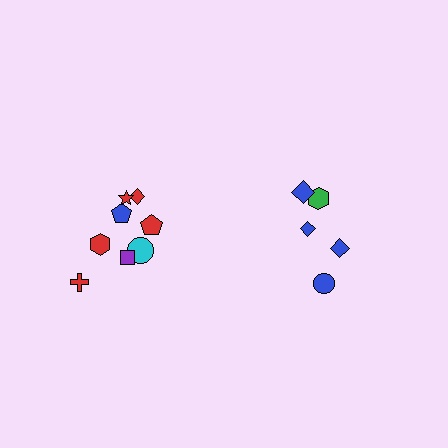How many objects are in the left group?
There are 8 objects.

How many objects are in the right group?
There are 5 objects.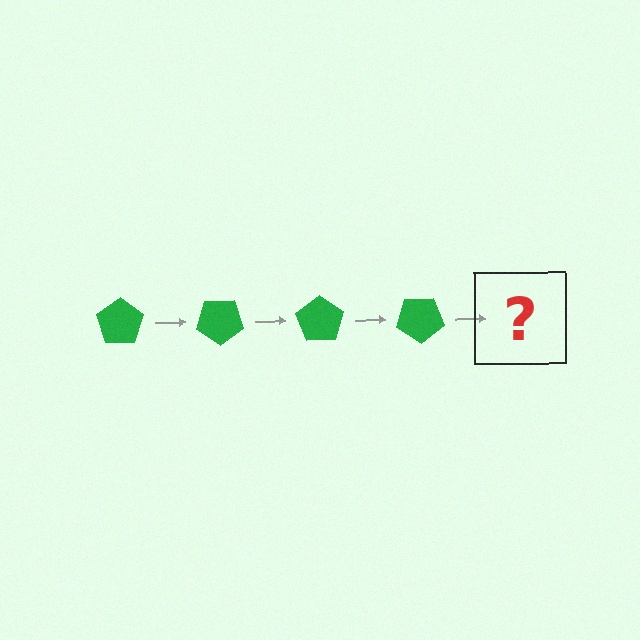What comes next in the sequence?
The next element should be a green pentagon rotated 140 degrees.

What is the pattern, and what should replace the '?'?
The pattern is that the pentagon rotates 35 degrees each step. The '?' should be a green pentagon rotated 140 degrees.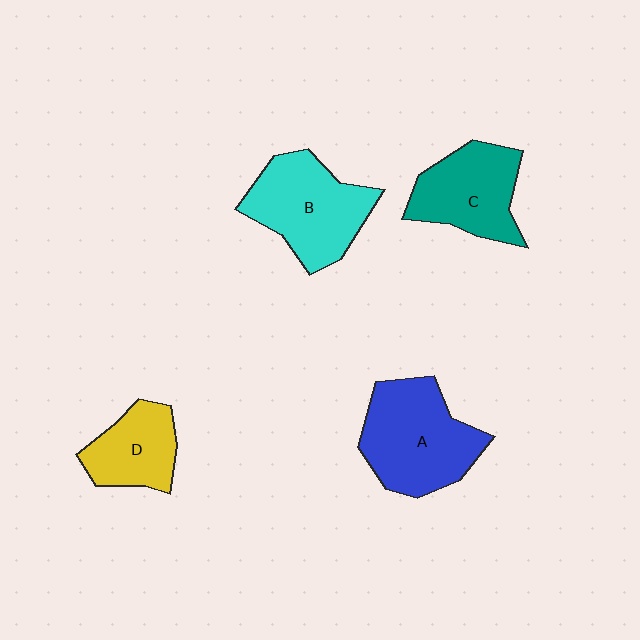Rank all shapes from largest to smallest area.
From largest to smallest: A (blue), B (cyan), C (teal), D (yellow).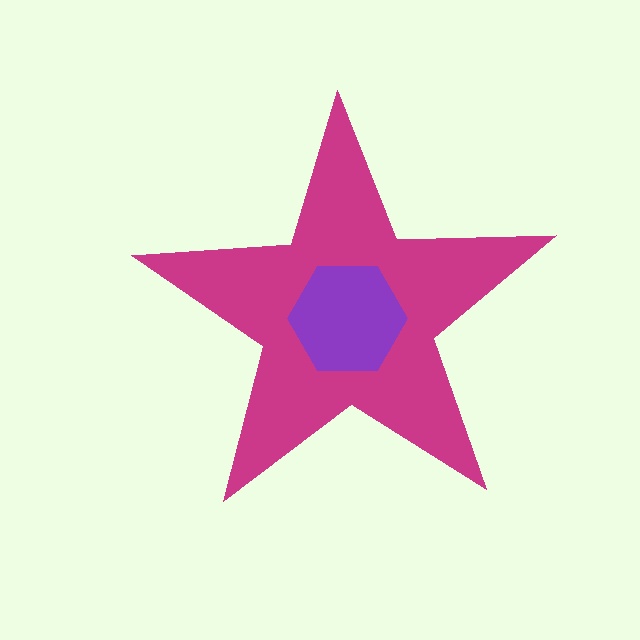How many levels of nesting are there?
2.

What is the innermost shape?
The purple hexagon.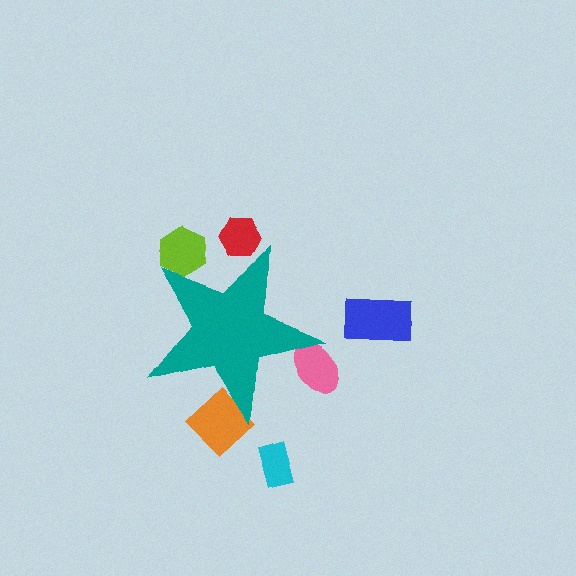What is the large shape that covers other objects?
A teal star.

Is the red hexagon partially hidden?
Yes, the red hexagon is partially hidden behind the teal star.